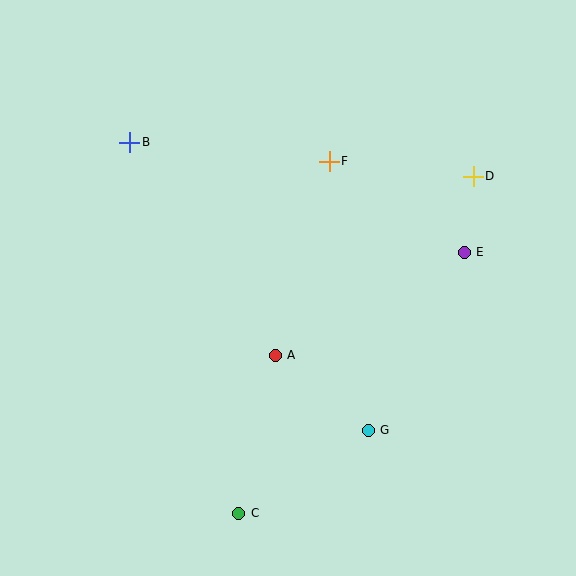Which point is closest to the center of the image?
Point A at (275, 355) is closest to the center.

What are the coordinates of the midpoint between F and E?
The midpoint between F and E is at (397, 207).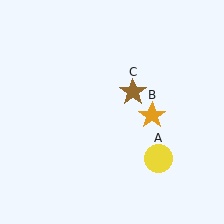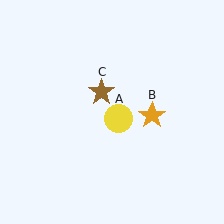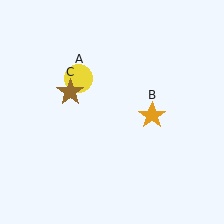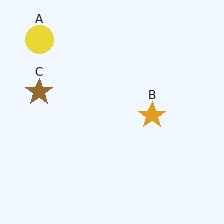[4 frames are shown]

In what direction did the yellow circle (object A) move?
The yellow circle (object A) moved up and to the left.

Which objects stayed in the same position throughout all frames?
Orange star (object B) remained stationary.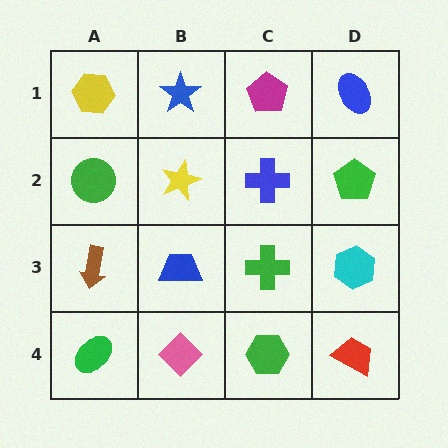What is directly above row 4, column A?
A brown arrow.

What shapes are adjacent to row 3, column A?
A green circle (row 2, column A), a green ellipse (row 4, column A), a blue trapezoid (row 3, column B).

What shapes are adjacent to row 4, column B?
A blue trapezoid (row 3, column B), a green ellipse (row 4, column A), a green hexagon (row 4, column C).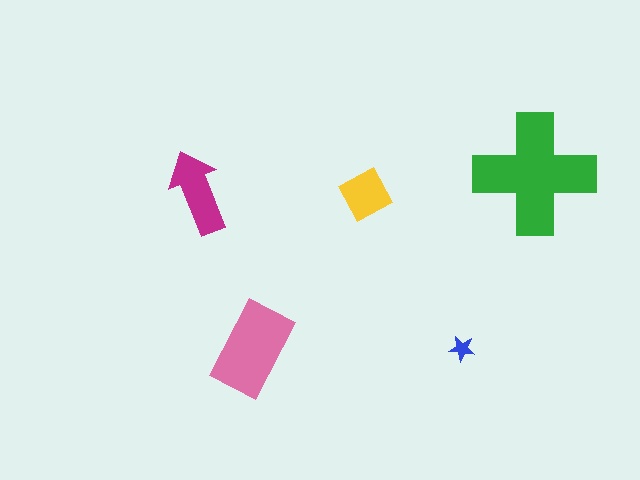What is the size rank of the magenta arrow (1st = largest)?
3rd.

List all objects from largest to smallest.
The green cross, the pink rectangle, the magenta arrow, the yellow diamond, the blue star.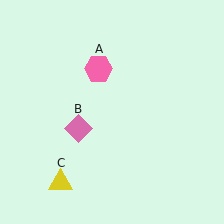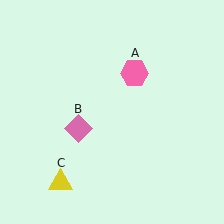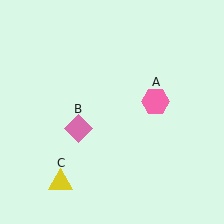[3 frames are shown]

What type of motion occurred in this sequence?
The pink hexagon (object A) rotated clockwise around the center of the scene.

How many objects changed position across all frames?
1 object changed position: pink hexagon (object A).